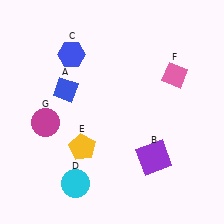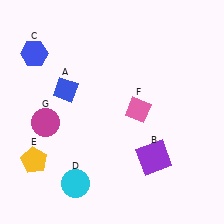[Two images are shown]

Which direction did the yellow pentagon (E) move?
The yellow pentagon (E) moved left.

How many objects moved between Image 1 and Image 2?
3 objects moved between the two images.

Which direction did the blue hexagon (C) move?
The blue hexagon (C) moved left.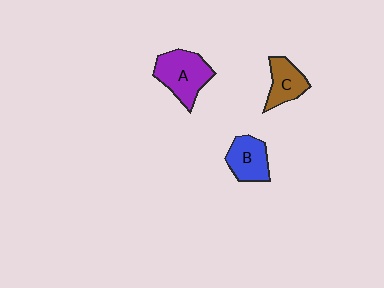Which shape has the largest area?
Shape A (purple).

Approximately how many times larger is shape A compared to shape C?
Approximately 1.5 times.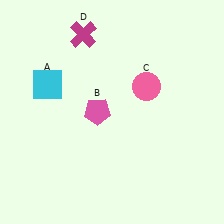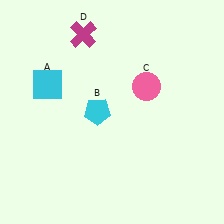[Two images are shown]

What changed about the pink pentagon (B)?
In Image 1, B is pink. In Image 2, it changed to cyan.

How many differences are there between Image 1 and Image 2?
There is 1 difference between the two images.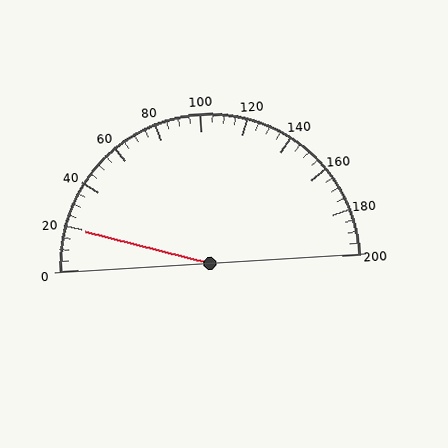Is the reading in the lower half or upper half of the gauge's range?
The reading is in the lower half of the range (0 to 200).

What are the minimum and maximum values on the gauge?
The gauge ranges from 0 to 200.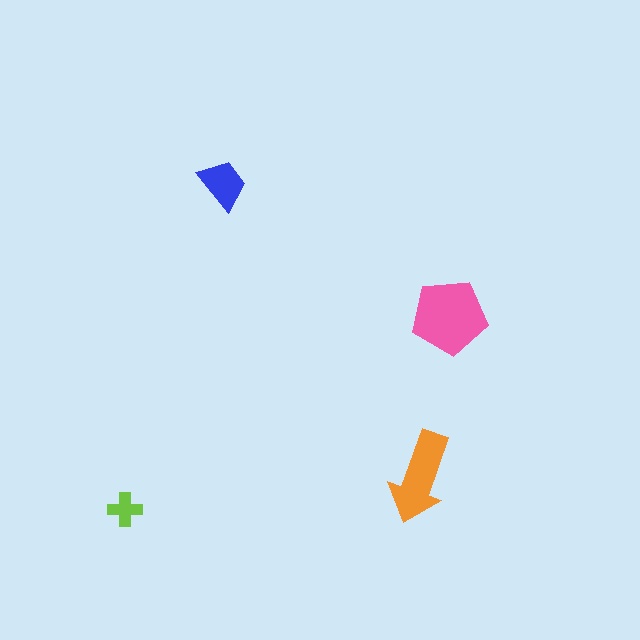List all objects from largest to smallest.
The pink pentagon, the orange arrow, the blue trapezoid, the lime cross.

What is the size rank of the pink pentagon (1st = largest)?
1st.